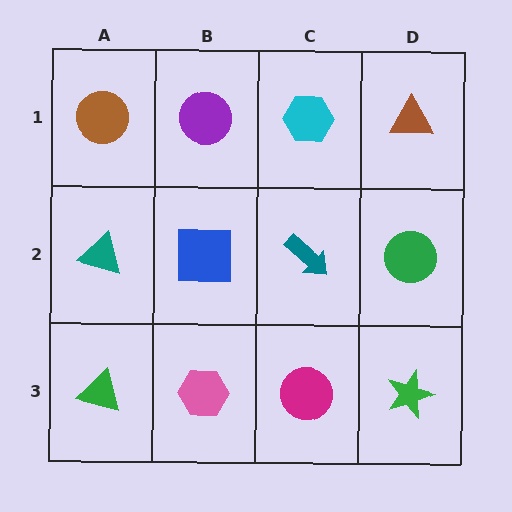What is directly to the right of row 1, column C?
A brown triangle.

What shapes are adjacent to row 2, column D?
A brown triangle (row 1, column D), a green star (row 3, column D), a teal arrow (row 2, column C).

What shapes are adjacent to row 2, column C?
A cyan hexagon (row 1, column C), a magenta circle (row 3, column C), a blue square (row 2, column B), a green circle (row 2, column D).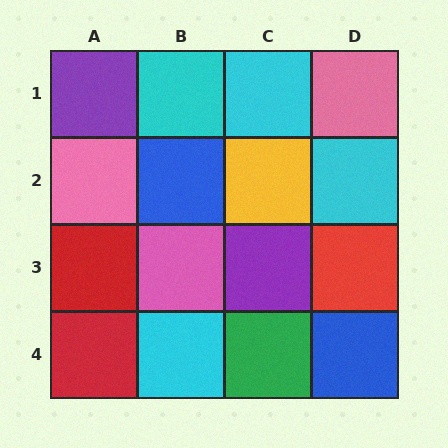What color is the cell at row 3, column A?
Red.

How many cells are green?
1 cell is green.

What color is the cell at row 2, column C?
Yellow.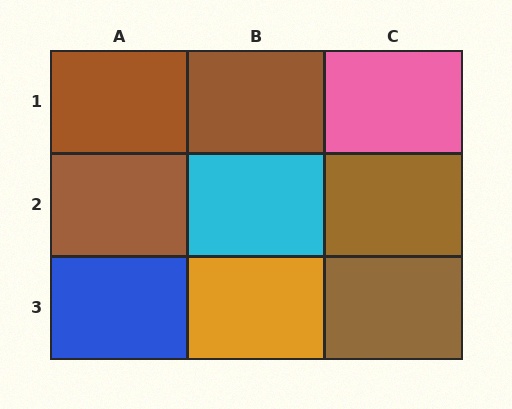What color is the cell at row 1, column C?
Pink.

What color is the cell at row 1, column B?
Brown.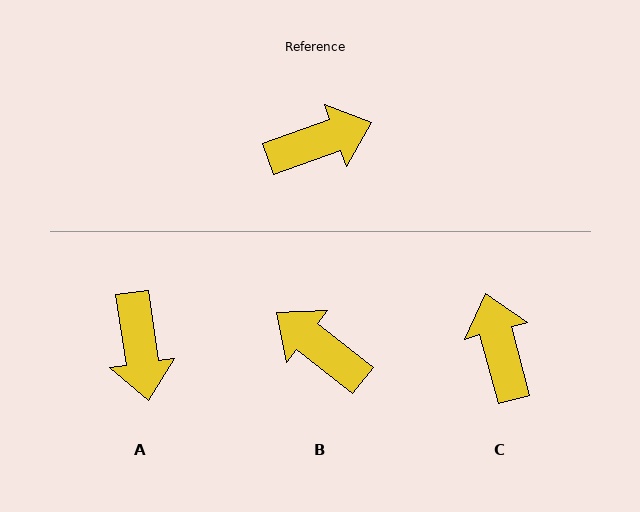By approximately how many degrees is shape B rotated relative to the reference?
Approximately 122 degrees counter-clockwise.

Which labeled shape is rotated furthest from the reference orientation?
B, about 122 degrees away.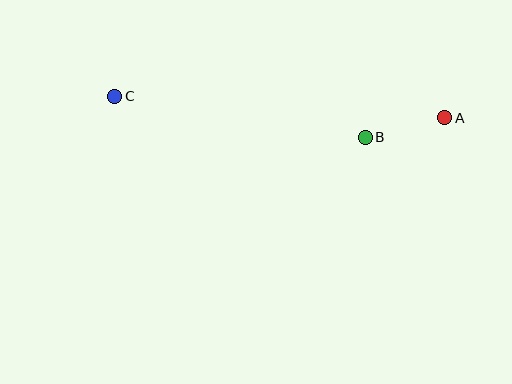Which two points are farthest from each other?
Points A and C are farthest from each other.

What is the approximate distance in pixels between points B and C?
The distance between B and C is approximately 253 pixels.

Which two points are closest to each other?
Points A and B are closest to each other.